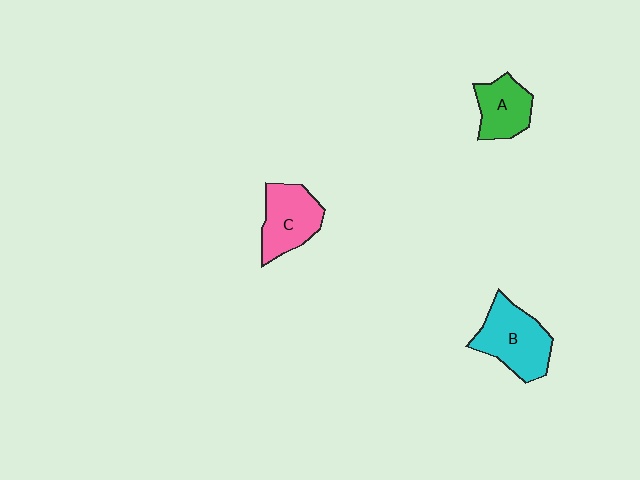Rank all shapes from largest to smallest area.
From largest to smallest: B (cyan), C (pink), A (green).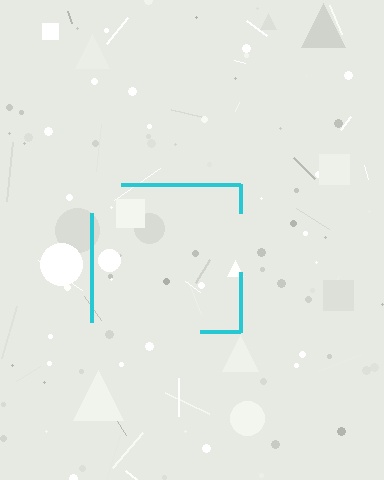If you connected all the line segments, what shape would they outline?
They would outline a square.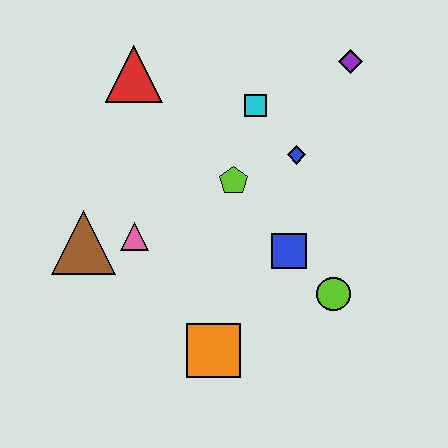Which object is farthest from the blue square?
The red triangle is farthest from the blue square.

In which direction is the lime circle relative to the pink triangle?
The lime circle is to the right of the pink triangle.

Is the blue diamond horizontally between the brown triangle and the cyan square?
No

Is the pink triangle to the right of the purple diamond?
No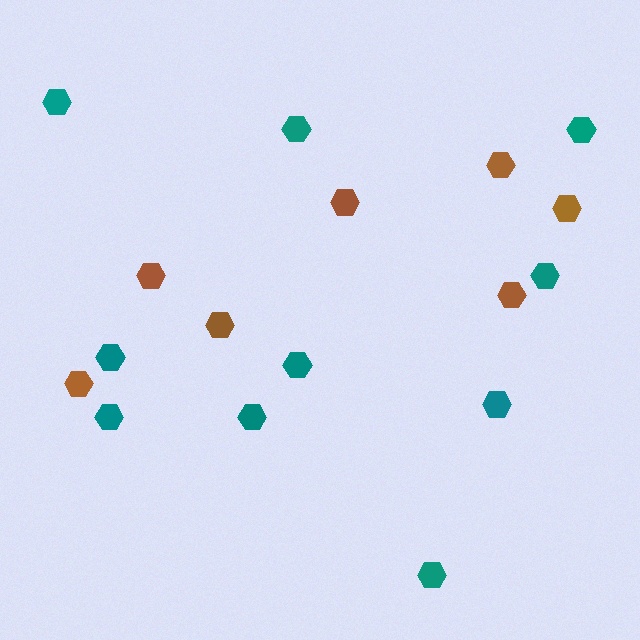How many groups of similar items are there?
There are 2 groups: one group of brown hexagons (7) and one group of teal hexagons (10).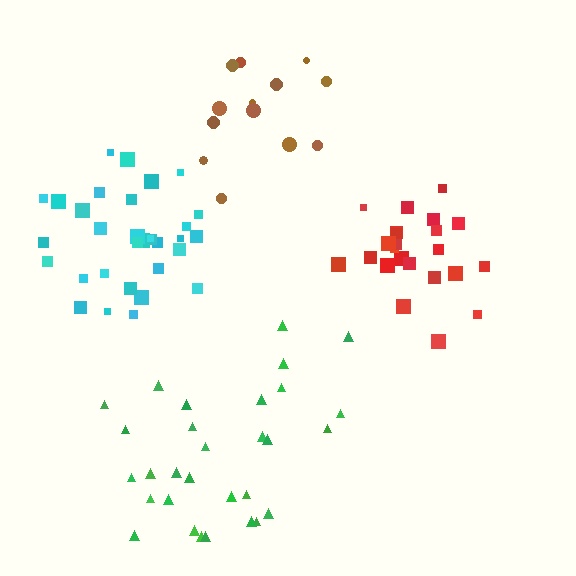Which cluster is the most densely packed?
Red.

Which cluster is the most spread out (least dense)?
Green.